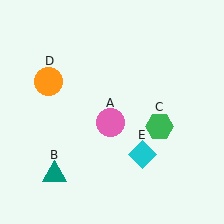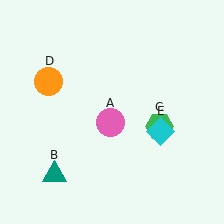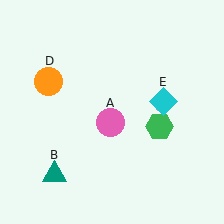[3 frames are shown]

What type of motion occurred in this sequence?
The cyan diamond (object E) rotated counterclockwise around the center of the scene.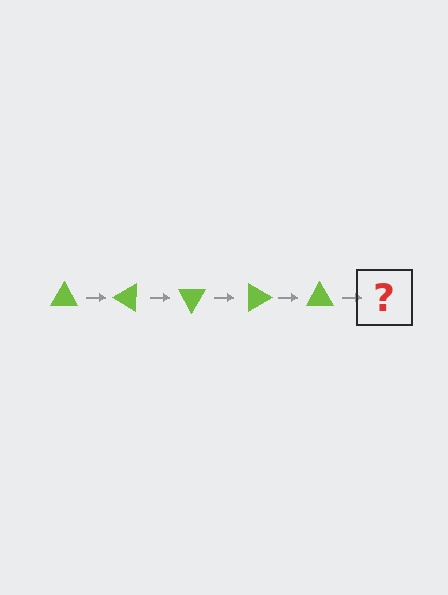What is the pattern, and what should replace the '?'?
The pattern is that the triangle rotates 30 degrees each step. The '?' should be a lime triangle rotated 150 degrees.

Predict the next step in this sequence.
The next step is a lime triangle rotated 150 degrees.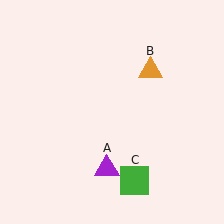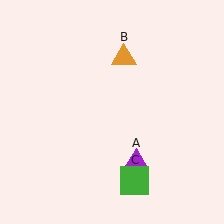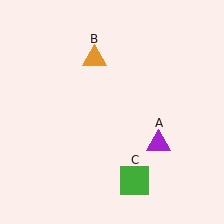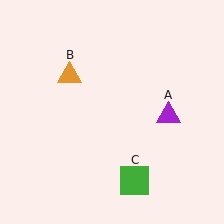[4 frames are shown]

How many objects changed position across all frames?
2 objects changed position: purple triangle (object A), orange triangle (object B).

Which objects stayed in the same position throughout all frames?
Green square (object C) remained stationary.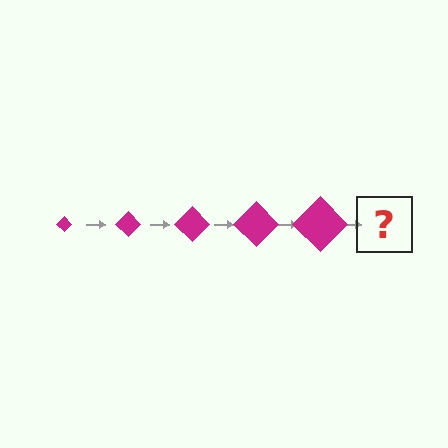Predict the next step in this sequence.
The next step is a magenta diamond, larger than the previous one.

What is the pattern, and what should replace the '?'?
The pattern is that the diamond gets progressively larger each step. The '?' should be a magenta diamond, larger than the previous one.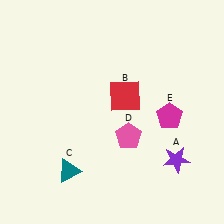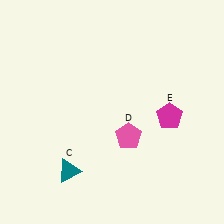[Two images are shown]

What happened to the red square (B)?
The red square (B) was removed in Image 2. It was in the top-right area of Image 1.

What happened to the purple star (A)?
The purple star (A) was removed in Image 2. It was in the bottom-right area of Image 1.